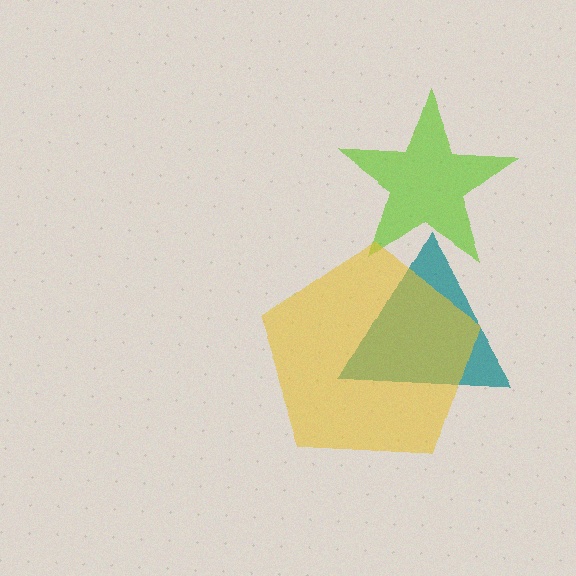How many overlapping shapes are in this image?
There are 3 overlapping shapes in the image.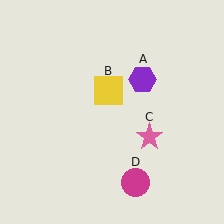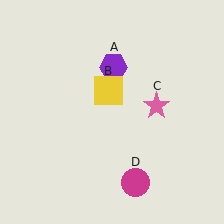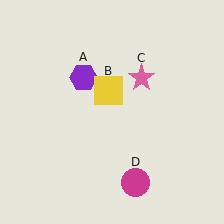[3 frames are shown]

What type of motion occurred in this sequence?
The purple hexagon (object A), pink star (object C) rotated counterclockwise around the center of the scene.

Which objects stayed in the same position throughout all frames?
Yellow square (object B) and magenta circle (object D) remained stationary.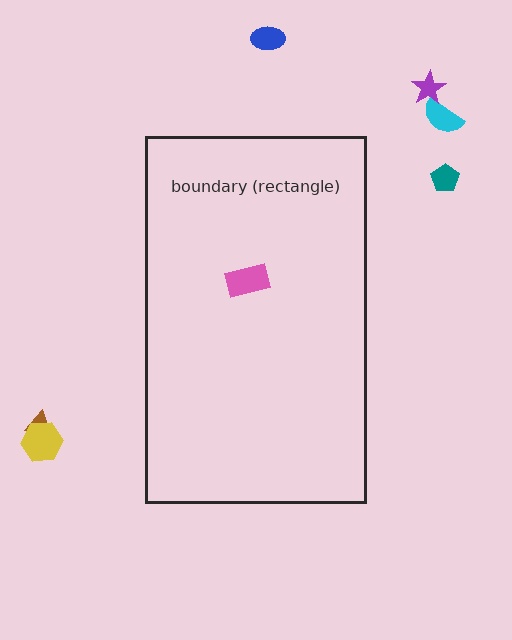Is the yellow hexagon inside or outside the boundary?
Outside.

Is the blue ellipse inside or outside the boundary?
Outside.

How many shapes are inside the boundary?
1 inside, 6 outside.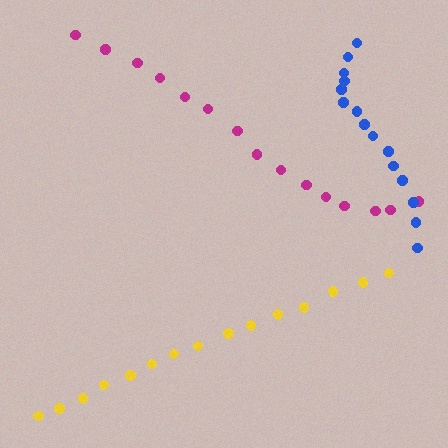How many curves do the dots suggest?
There are 3 distinct paths.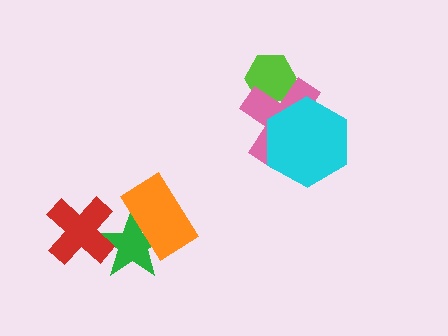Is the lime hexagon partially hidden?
Yes, it is partially covered by another shape.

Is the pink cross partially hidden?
Yes, it is partially covered by another shape.